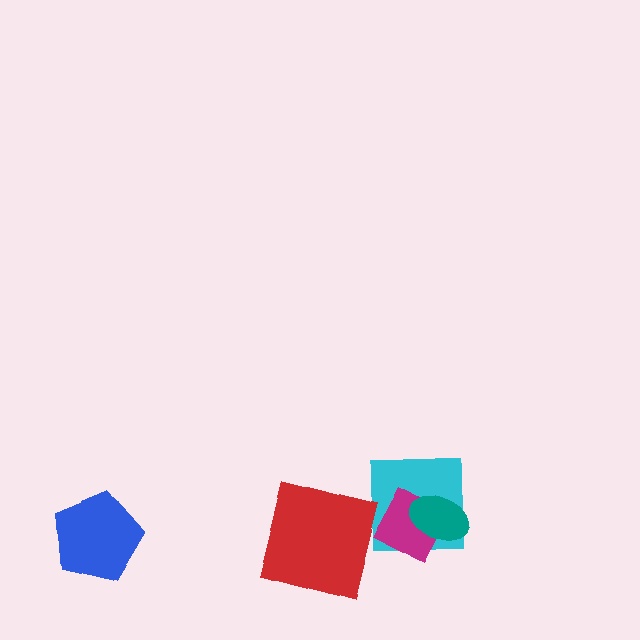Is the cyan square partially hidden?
Yes, it is partially covered by another shape.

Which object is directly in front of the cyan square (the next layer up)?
The magenta diamond is directly in front of the cyan square.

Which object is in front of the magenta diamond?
The teal ellipse is in front of the magenta diamond.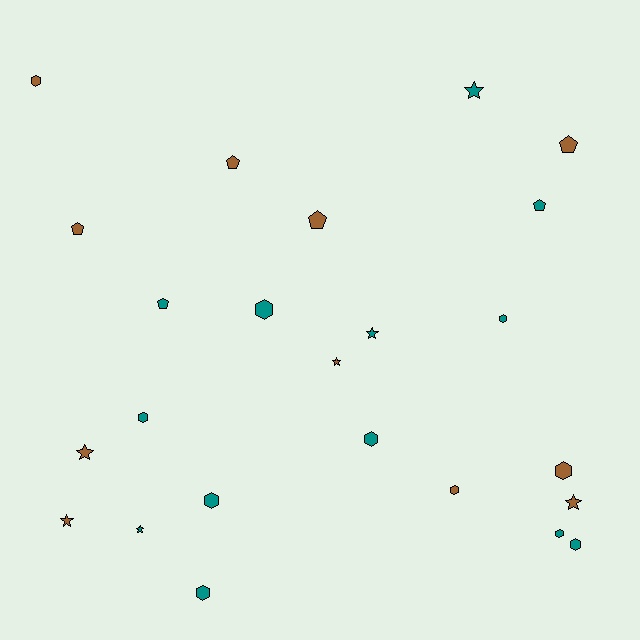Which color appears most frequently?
Teal, with 13 objects.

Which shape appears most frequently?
Hexagon, with 11 objects.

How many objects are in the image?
There are 24 objects.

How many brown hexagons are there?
There are 3 brown hexagons.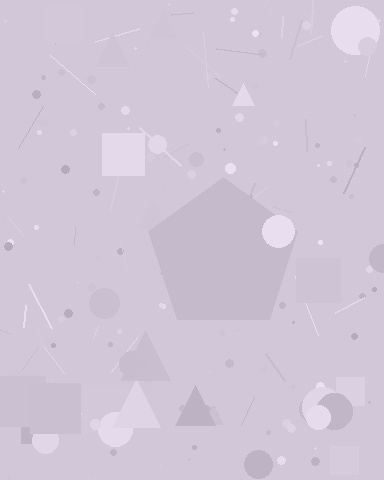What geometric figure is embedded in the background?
A pentagon is embedded in the background.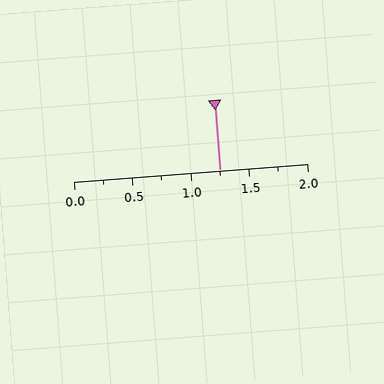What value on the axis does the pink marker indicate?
The marker indicates approximately 1.25.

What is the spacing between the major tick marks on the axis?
The major ticks are spaced 0.5 apart.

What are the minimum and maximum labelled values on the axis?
The axis runs from 0.0 to 2.0.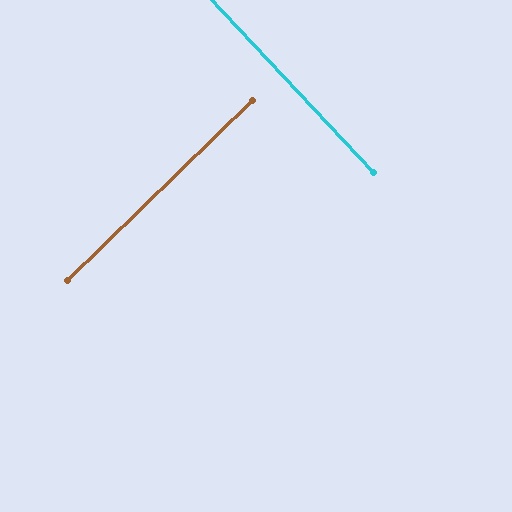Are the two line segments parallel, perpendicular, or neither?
Perpendicular — they meet at approximately 89°.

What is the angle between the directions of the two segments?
Approximately 89 degrees.